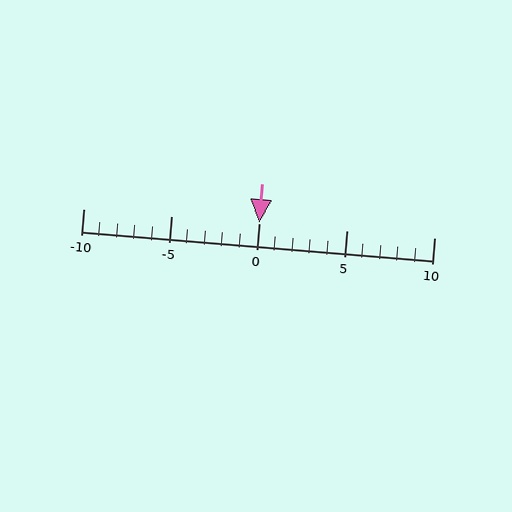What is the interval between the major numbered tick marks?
The major tick marks are spaced 5 units apart.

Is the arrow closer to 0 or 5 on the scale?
The arrow is closer to 0.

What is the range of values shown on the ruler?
The ruler shows values from -10 to 10.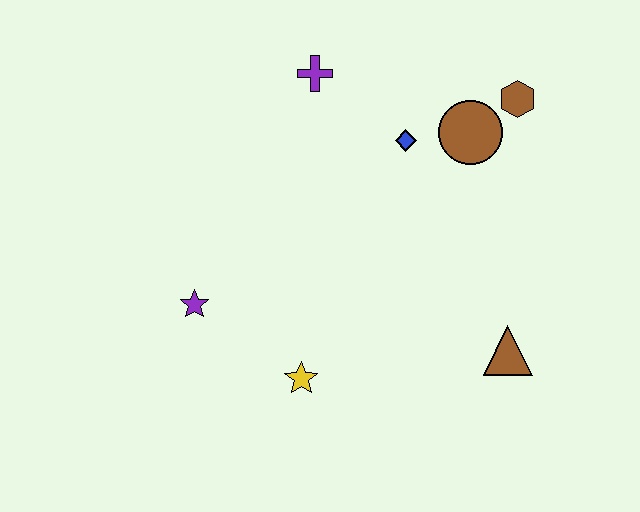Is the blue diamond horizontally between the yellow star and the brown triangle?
Yes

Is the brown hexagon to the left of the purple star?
No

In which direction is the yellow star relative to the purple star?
The yellow star is to the right of the purple star.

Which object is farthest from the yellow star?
The brown hexagon is farthest from the yellow star.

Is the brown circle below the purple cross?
Yes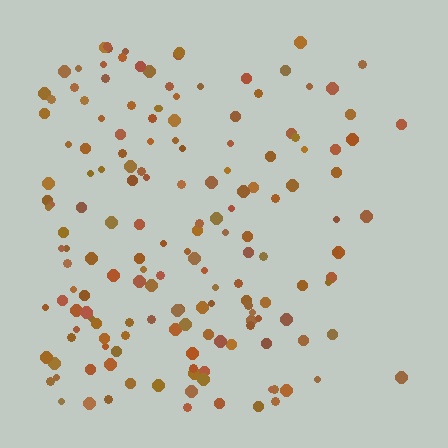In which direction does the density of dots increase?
From right to left, with the left side densest.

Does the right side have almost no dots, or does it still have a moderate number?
Still a moderate number, just noticeably fewer than the left.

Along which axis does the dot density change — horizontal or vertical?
Horizontal.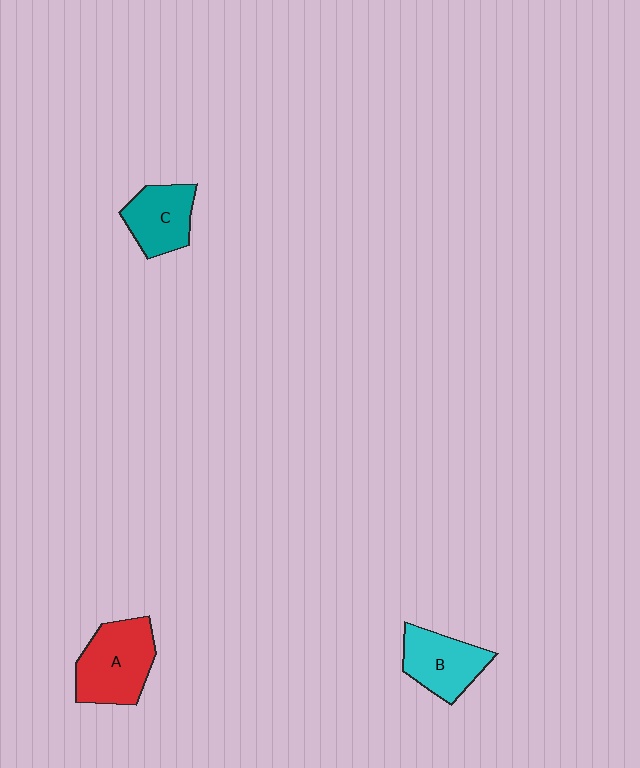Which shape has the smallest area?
Shape C (teal).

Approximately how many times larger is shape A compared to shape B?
Approximately 1.3 times.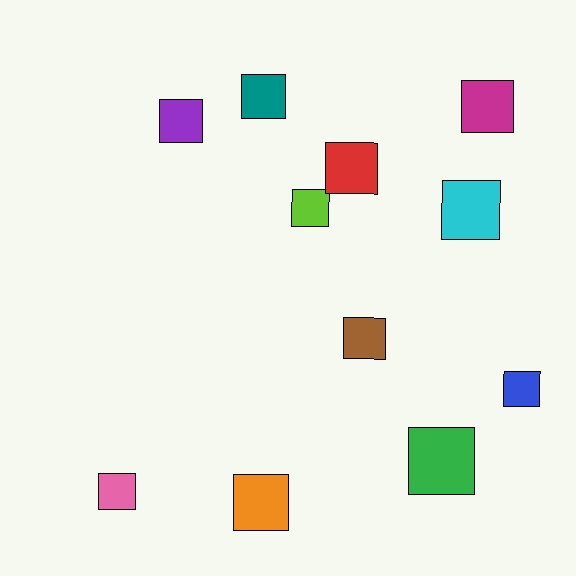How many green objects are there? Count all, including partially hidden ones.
There is 1 green object.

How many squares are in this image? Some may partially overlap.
There are 11 squares.